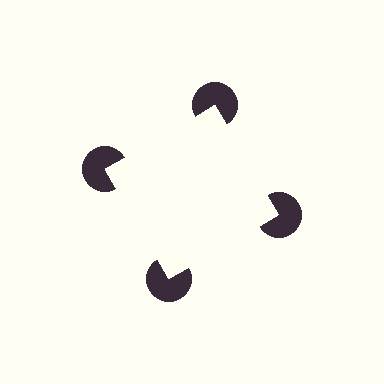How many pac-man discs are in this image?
There are 4 — one at each vertex of the illusory square.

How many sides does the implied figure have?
4 sides.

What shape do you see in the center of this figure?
An illusory square — its edges are inferred from the aligned wedge cuts in the pac-man discs, not physically drawn.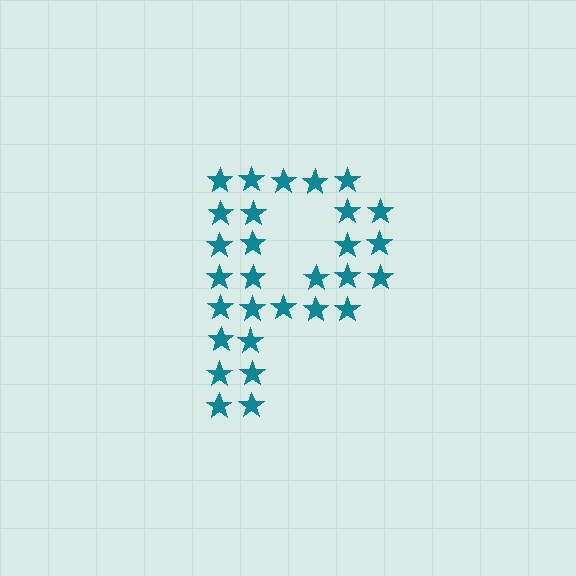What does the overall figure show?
The overall figure shows the letter P.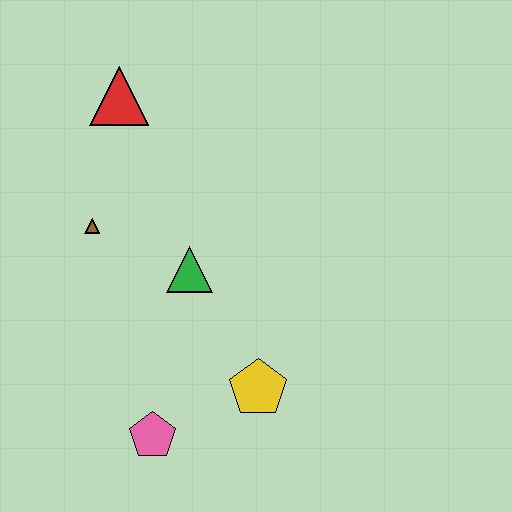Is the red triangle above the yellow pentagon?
Yes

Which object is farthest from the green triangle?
The red triangle is farthest from the green triangle.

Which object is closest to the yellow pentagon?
The pink pentagon is closest to the yellow pentagon.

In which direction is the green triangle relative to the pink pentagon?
The green triangle is above the pink pentagon.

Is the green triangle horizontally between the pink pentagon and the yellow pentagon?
Yes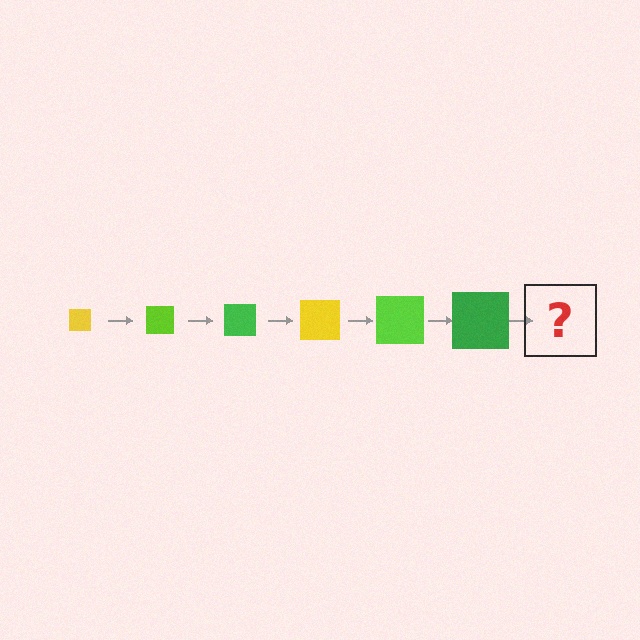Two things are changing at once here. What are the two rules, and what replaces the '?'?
The two rules are that the square grows larger each step and the color cycles through yellow, lime, and green. The '?' should be a yellow square, larger than the previous one.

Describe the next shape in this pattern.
It should be a yellow square, larger than the previous one.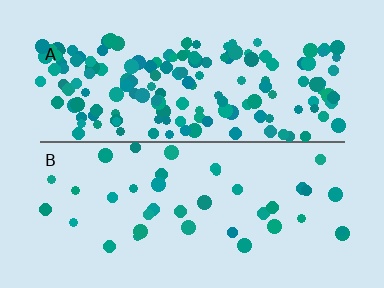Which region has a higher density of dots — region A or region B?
A (the top).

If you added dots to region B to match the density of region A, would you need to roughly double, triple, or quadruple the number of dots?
Approximately quadruple.